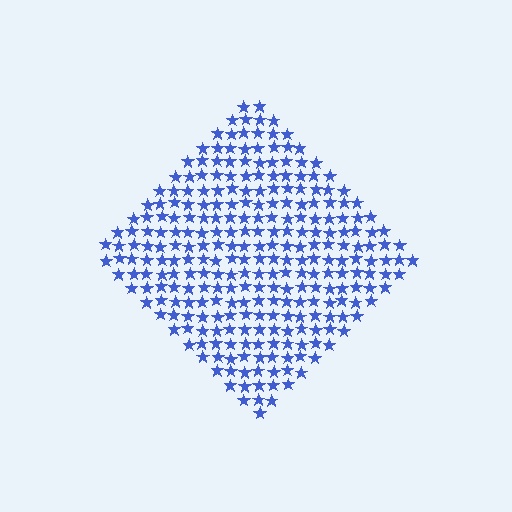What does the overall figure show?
The overall figure shows a diamond.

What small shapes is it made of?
It is made of small stars.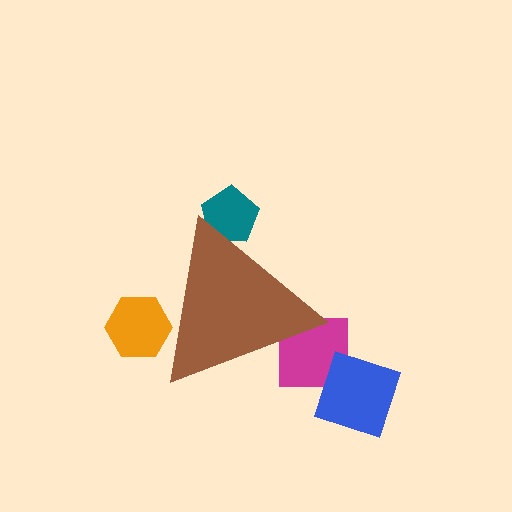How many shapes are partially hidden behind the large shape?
3 shapes are partially hidden.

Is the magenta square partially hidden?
Yes, the magenta square is partially hidden behind the brown triangle.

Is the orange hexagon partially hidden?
Yes, the orange hexagon is partially hidden behind the brown triangle.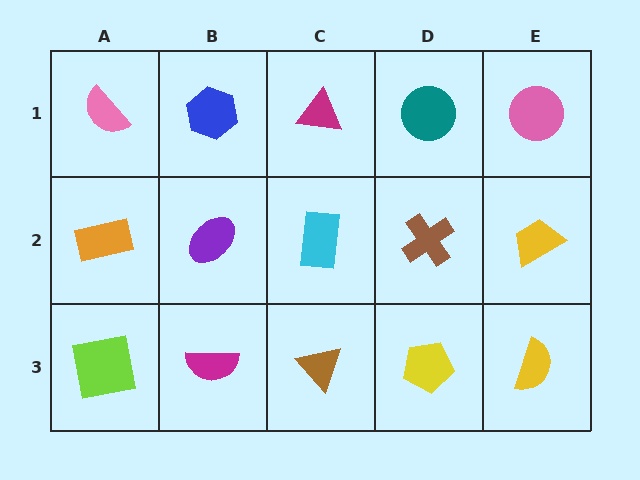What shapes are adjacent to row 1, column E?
A yellow trapezoid (row 2, column E), a teal circle (row 1, column D).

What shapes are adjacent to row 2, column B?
A blue hexagon (row 1, column B), a magenta semicircle (row 3, column B), an orange rectangle (row 2, column A), a cyan rectangle (row 2, column C).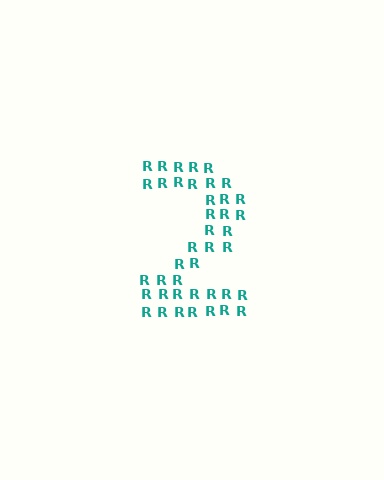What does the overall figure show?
The overall figure shows the digit 2.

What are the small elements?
The small elements are letter R's.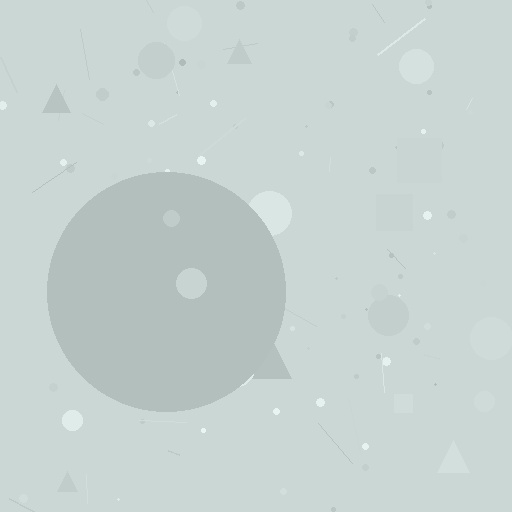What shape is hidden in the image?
A circle is hidden in the image.